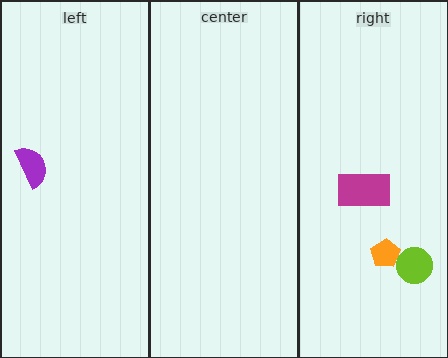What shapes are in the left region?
The purple semicircle.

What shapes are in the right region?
The orange pentagon, the magenta rectangle, the lime circle.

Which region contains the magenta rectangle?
The right region.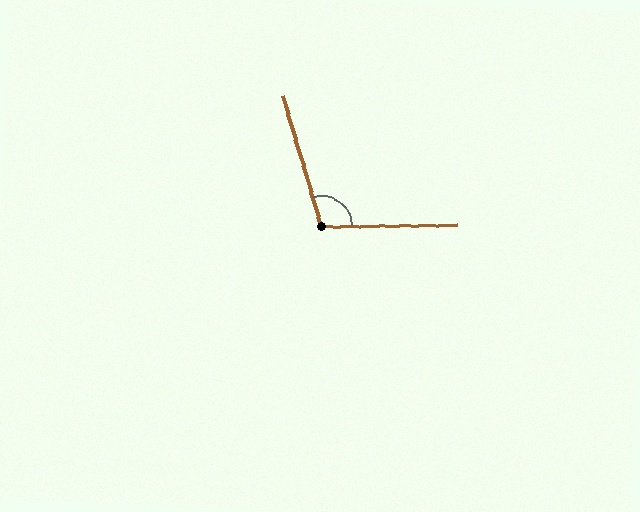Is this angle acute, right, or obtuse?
It is obtuse.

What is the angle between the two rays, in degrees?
Approximately 106 degrees.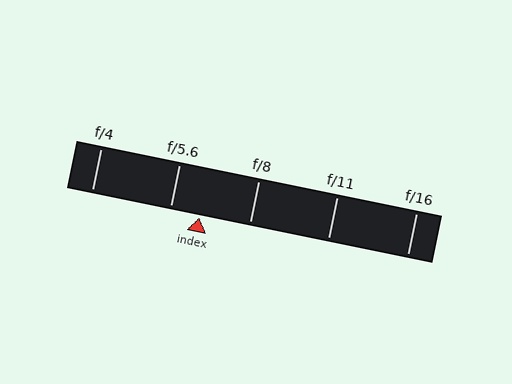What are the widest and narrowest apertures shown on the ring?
The widest aperture shown is f/4 and the narrowest is f/16.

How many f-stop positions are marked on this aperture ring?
There are 5 f-stop positions marked.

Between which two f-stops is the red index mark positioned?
The index mark is between f/5.6 and f/8.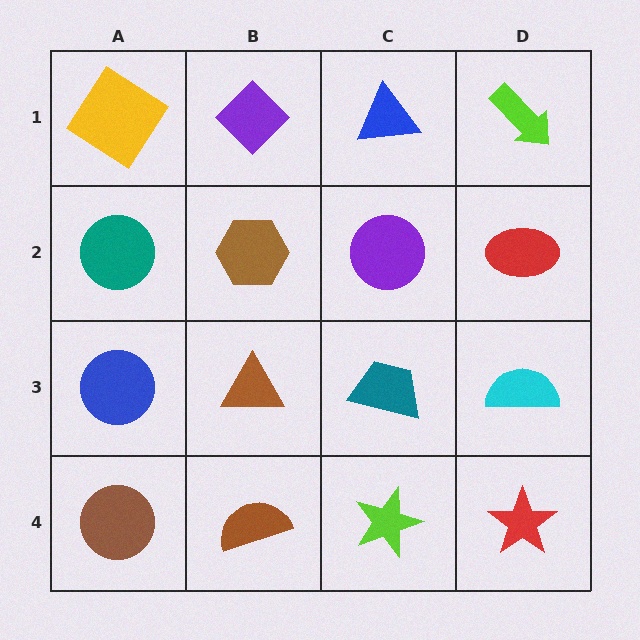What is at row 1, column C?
A blue triangle.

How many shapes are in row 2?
4 shapes.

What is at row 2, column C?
A purple circle.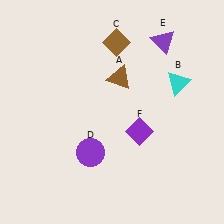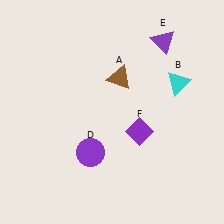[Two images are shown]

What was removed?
The brown diamond (C) was removed in Image 2.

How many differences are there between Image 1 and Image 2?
There is 1 difference between the two images.